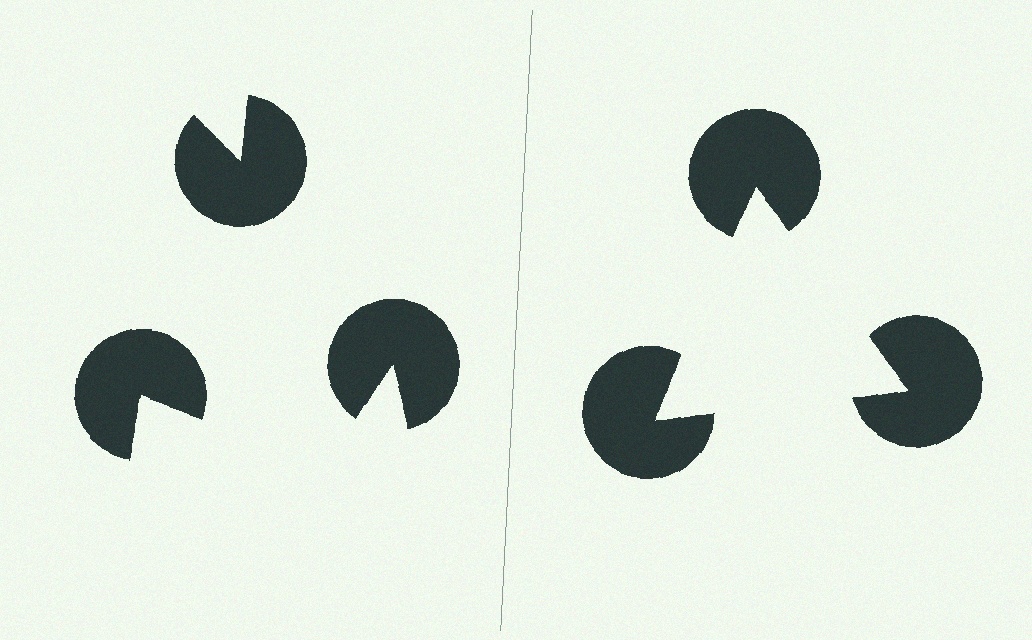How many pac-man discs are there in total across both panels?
6 — 3 on each side.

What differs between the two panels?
The pac-man discs are positioned identically on both sides; only the wedge orientations differ. On the right they align to a triangle; on the left they are misaligned.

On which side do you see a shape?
An illusory triangle appears on the right side. On the left side the wedge cuts are rotated, so no coherent shape forms.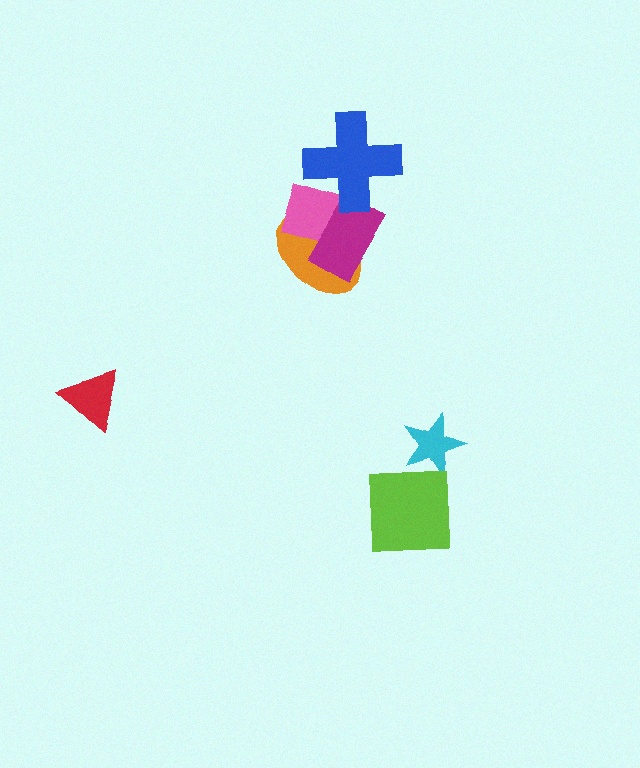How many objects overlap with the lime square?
0 objects overlap with the lime square.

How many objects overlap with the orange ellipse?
2 objects overlap with the orange ellipse.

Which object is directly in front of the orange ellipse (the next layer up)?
The pink diamond is directly in front of the orange ellipse.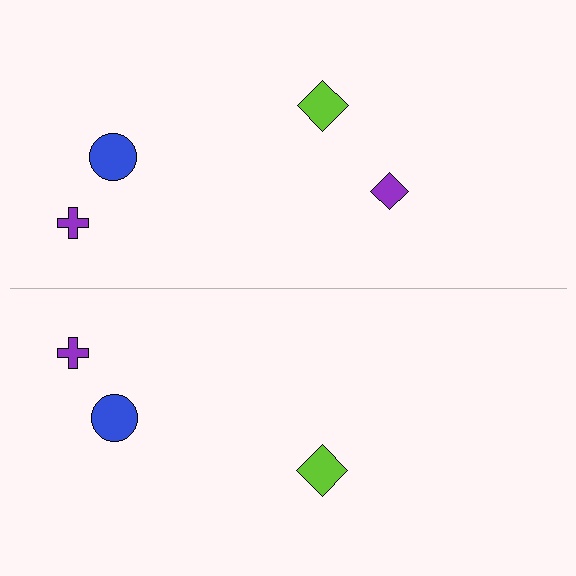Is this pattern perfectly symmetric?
No, the pattern is not perfectly symmetric. A purple diamond is missing from the bottom side.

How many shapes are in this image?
There are 7 shapes in this image.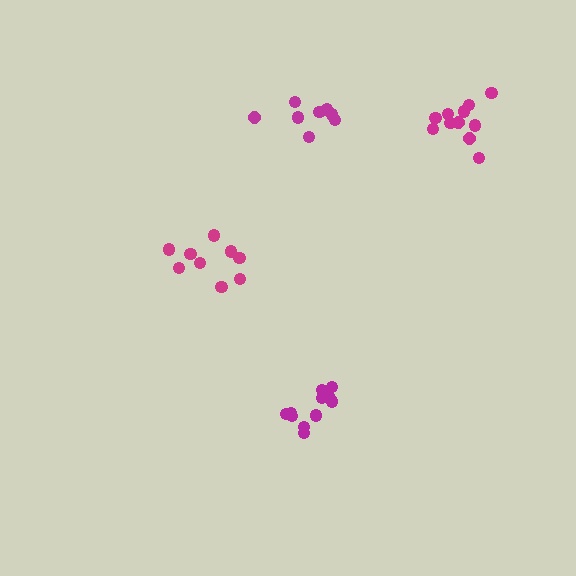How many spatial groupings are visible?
There are 4 spatial groupings.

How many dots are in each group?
Group 1: 11 dots, Group 2: 11 dots, Group 3: 8 dots, Group 4: 9 dots (39 total).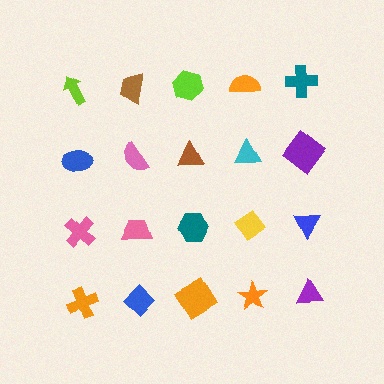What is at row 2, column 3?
A brown triangle.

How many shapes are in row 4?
5 shapes.